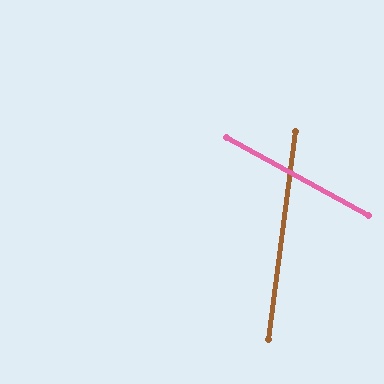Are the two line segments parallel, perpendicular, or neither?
Neither parallel nor perpendicular — they differ by about 69°.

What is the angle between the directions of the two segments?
Approximately 69 degrees.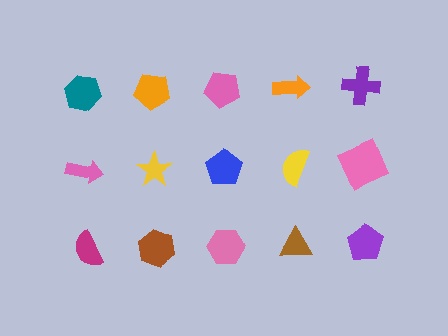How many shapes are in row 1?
5 shapes.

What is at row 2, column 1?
A pink arrow.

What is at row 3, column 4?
A brown triangle.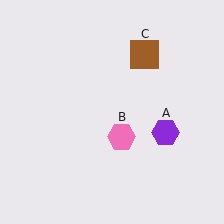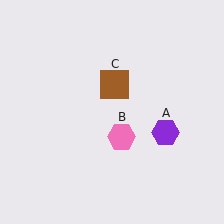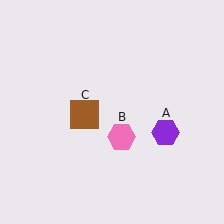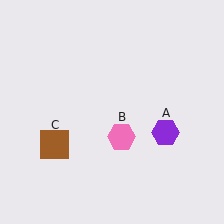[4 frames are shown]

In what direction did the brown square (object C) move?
The brown square (object C) moved down and to the left.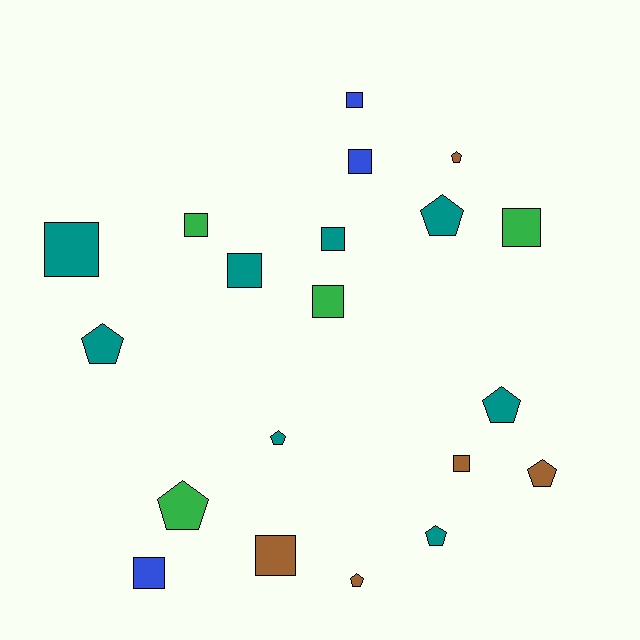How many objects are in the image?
There are 20 objects.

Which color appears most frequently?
Teal, with 8 objects.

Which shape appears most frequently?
Square, with 11 objects.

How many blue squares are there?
There are 3 blue squares.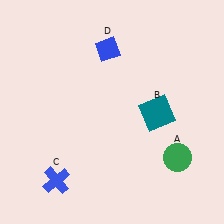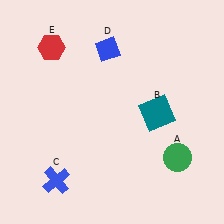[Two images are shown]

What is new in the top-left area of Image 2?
A red hexagon (E) was added in the top-left area of Image 2.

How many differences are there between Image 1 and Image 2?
There is 1 difference between the two images.